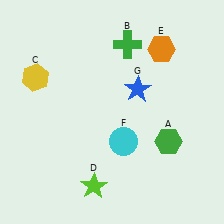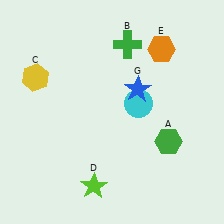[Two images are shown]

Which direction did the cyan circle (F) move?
The cyan circle (F) moved up.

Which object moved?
The cyan circle (F) moved up.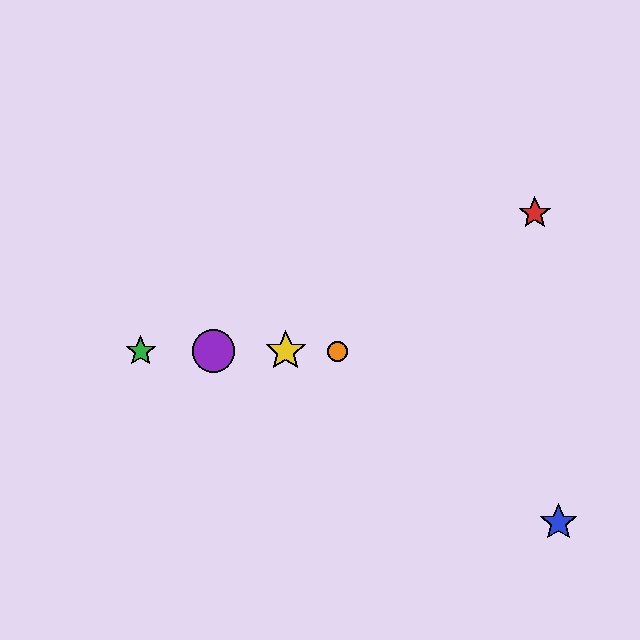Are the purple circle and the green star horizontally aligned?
Yes, both are at y≈351.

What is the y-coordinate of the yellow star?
The yellow star is at y≈351.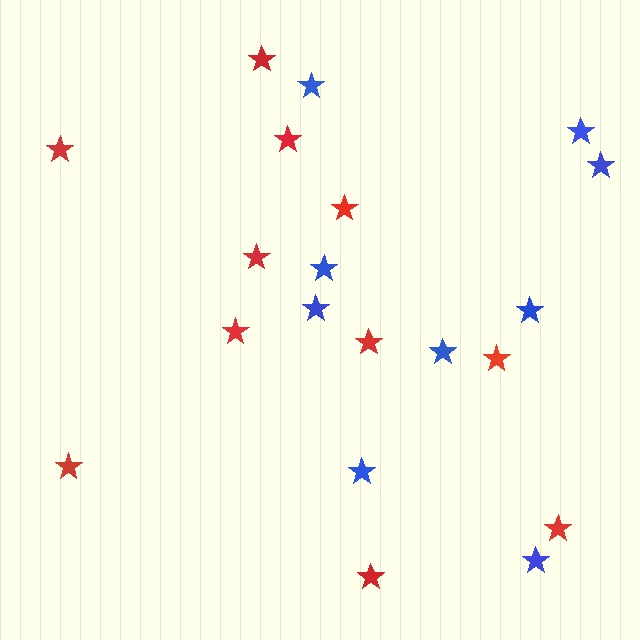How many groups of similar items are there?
There are 2 groups: one group of blue stars (9) and one group of red stars (11).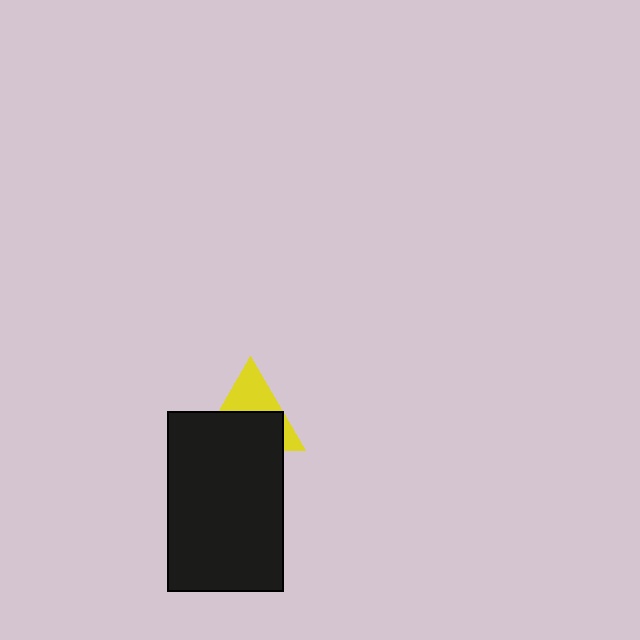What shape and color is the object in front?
The object in front is a black rectangle.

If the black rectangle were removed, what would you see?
You would see the complete yellow triangle.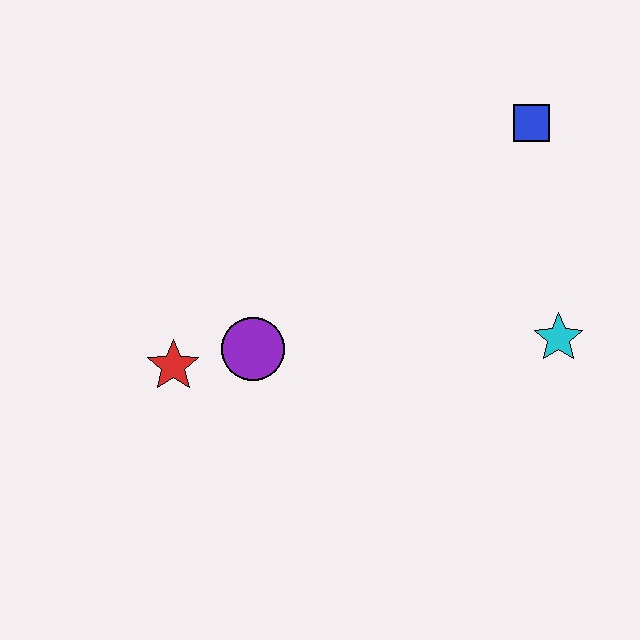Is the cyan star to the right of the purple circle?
Yes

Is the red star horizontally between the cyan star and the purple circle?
No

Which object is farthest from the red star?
The blue square is farthest from the red star.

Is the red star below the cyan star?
Yes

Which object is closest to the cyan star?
The blue square is closest to the cyan star.